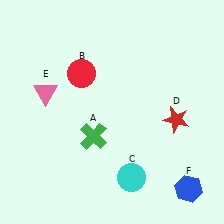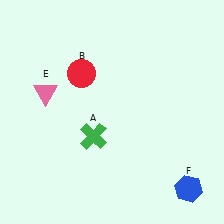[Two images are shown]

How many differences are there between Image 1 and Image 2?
There are 2 differences between the two images.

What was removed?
The cyan circle (C), the red star (D) were removed in Image 2.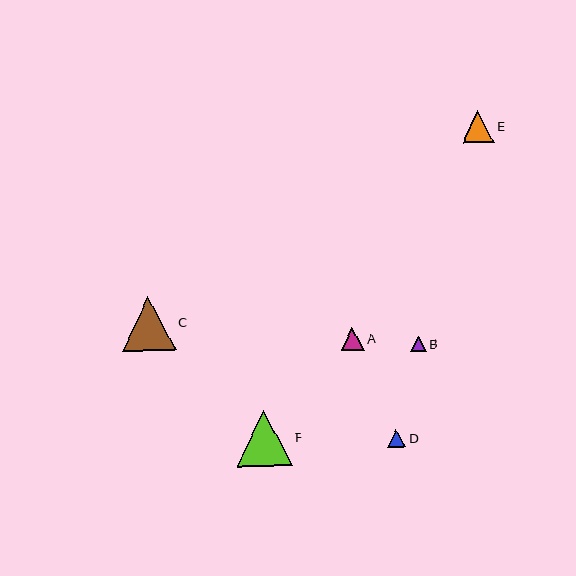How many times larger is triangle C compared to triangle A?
Triangle C is approximately 2.3 times the size of triangle A.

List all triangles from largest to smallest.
From largest to smallest: F, C, E, A, D, B.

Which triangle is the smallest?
Triangle B is the smallest with a size of approximately 16 pixels.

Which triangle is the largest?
Triangle F is the largest with a size of approximately 56 pixels.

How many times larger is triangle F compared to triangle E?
Triangle F is approximately 1.8 times the size of triangle E.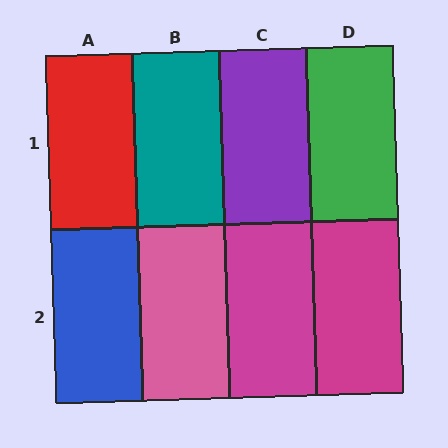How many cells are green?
1 cell is green.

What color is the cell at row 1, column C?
Purple.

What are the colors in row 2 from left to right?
Blue, pink, magenta, magenta.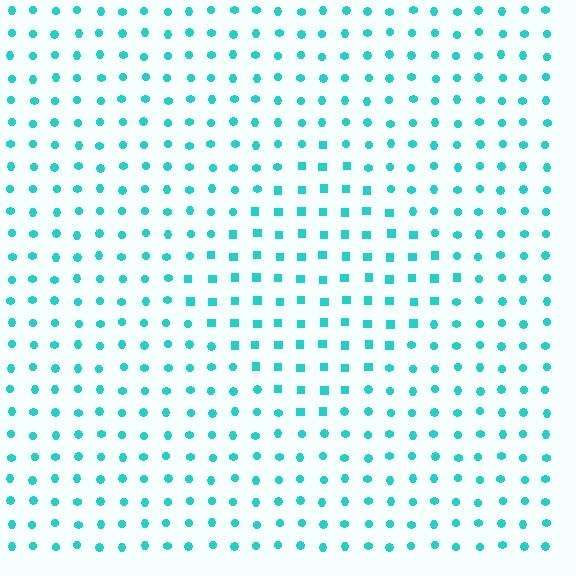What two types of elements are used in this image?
The image uses squares inside the diamond region and circles outside it.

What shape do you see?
I see a diamond.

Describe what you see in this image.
The image is filled with small cyan elements arranged in a uniform grid. A diamond-shaped region contains squares, while the surrounding area contains circles. The boundary is defined purely by the change in element shape.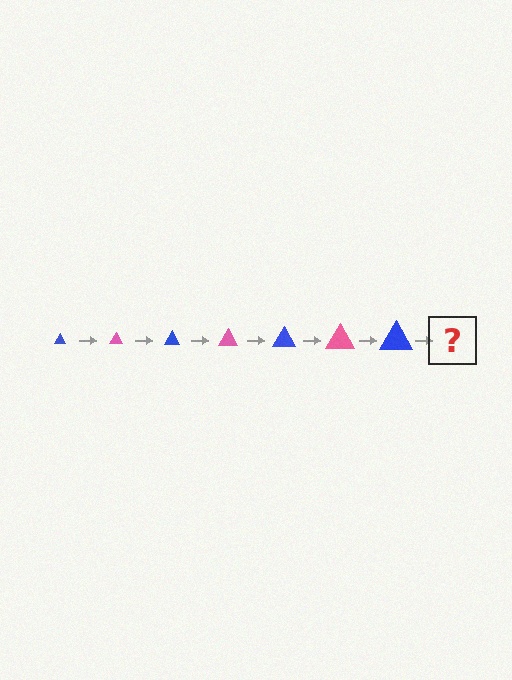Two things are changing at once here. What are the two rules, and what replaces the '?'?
The two rules are that the triangle grows larger each step and the color cycles through blue and pink. The '?' should be a pink triangle, larger than the previous one.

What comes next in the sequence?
The next element should be a pink triangle, larger than the previous one.